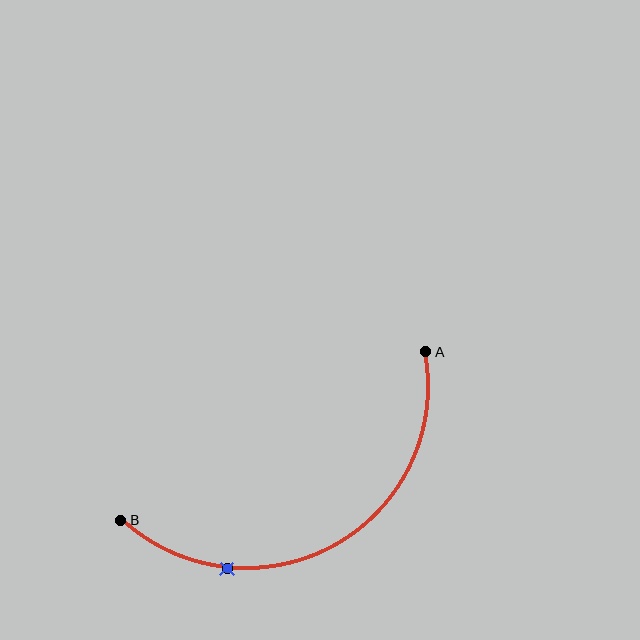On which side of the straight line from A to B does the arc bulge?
The arc bulges below the straight line connecting A and B.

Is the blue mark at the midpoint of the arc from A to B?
No. The blue mark lies on the arc but is closer to endpoint B. The arc midpoint would be at the point on the curve equidistant along the arc from both A and B.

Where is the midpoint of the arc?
The arc midpoint is the point on the curve farthest from the straight line joining A and B. It sits below that line.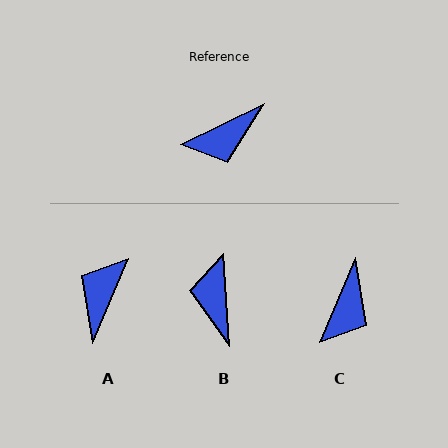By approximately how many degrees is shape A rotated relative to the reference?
Approximately 139 degrees clockwise.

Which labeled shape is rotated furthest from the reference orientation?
A, about 139 degrees away.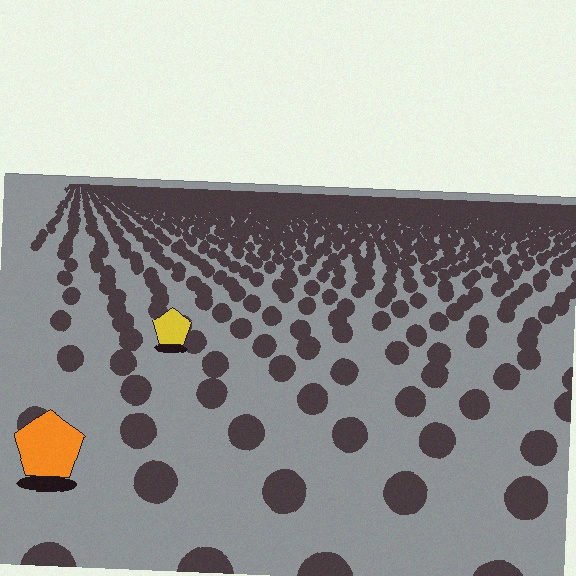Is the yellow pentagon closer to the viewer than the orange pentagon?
No. The orange pentagon is closer — you can tell from the texture gradient: the ground texture is coarser near it.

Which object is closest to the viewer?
The orange pentagon is closest. The texture marks near it are larger and more spread out.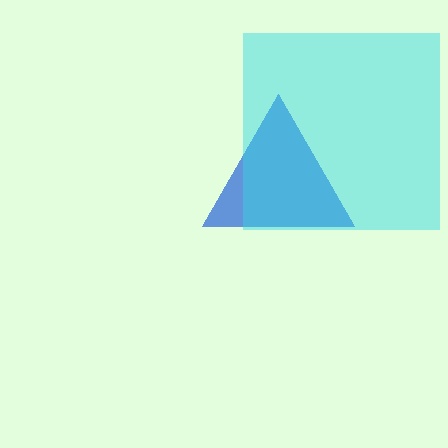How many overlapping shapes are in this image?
There are 2 overlapping shapes in the image.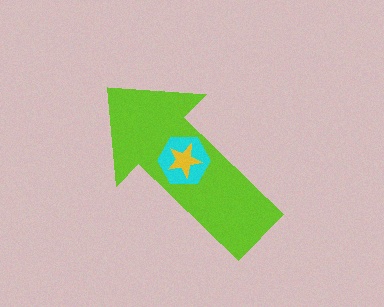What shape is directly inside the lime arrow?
The cyan hexagon.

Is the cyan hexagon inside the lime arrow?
Yes.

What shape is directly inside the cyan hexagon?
The yellow star.